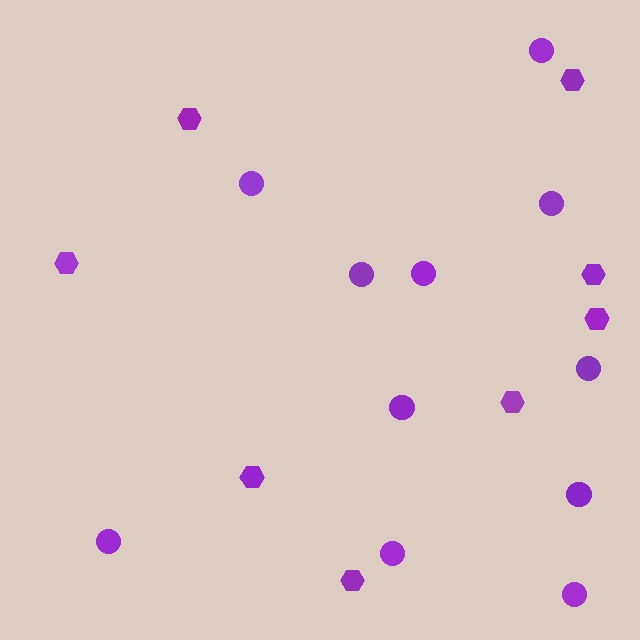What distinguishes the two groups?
There are 2 groups: one group of hexagons (8) and one group of circles (11).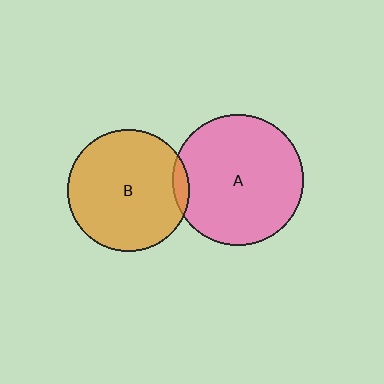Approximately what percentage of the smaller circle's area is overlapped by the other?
Approximately 5%.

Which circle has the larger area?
Circle A (pink).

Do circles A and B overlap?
Yes.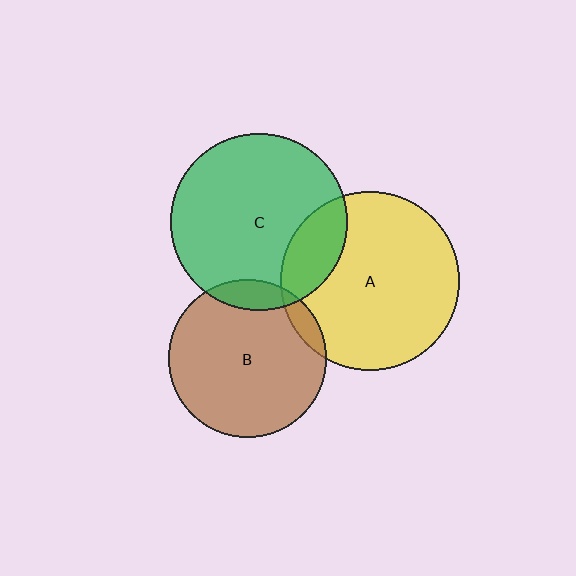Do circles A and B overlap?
Yes.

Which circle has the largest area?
Circle A (yellow).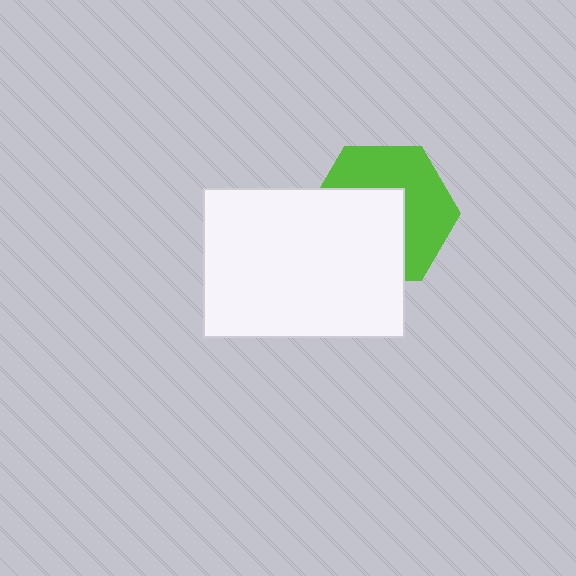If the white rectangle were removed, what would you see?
You would see the complete lime hexagon.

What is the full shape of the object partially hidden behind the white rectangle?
The partially hidden object is a lime hexagon.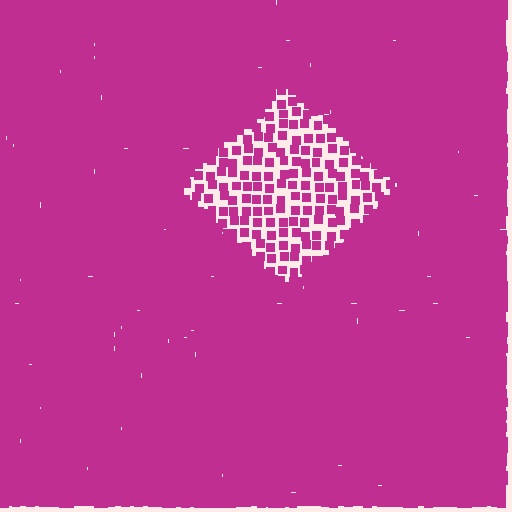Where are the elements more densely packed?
The elements are more densely packed outside the diamond boundary.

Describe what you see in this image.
The image contains small magenta elements arranged at two different densities. A diamond-shaped region is visible where the elements are less densely packed than the surrounding area.